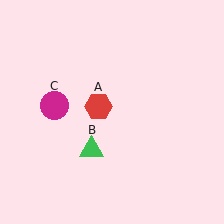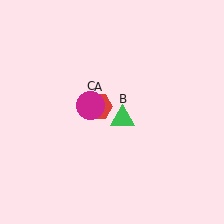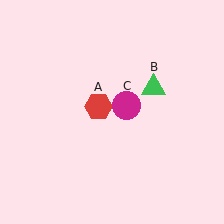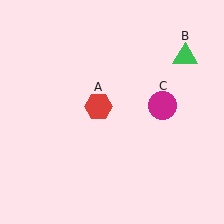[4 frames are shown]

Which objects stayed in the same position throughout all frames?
Red hexagon (object A) remained stationary.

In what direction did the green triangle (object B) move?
The green triangle (object B) moved up and to the right.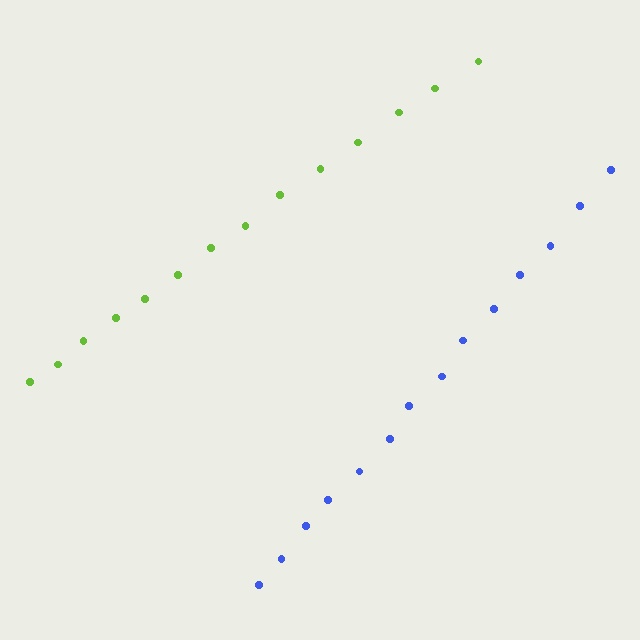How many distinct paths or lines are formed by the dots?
There are 2 distinct paths.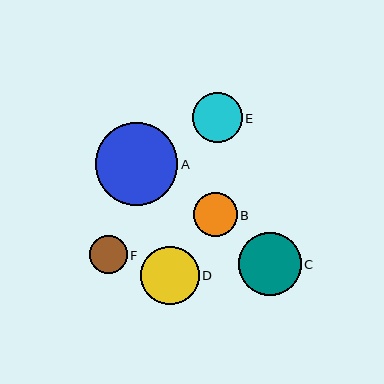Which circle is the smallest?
Circle F is the smallest with a size of approximately 38 pixels.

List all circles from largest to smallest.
From largest to smallest: A, C, D, E, B, F.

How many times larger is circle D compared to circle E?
Circle D is approximately 1.2 times the size of circle E.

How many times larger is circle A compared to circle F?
Circle A is approximately 2.2 times the size of circle F.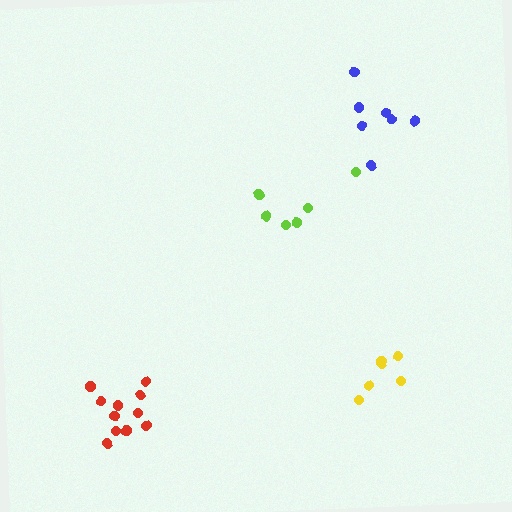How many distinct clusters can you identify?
There are 4 distinct clusters.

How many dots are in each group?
Group 1: 11 dots, Group 2: 6 dots, Group 3: 6 dots, Group 4: 7 dots (30 total).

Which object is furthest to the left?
The red cluster is leftmost.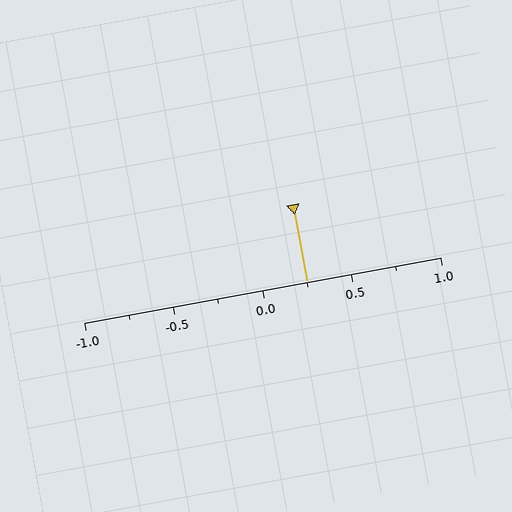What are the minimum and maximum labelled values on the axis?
The axis runs from -1.0 to 1.0.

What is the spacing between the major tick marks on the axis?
The major ticks are spaced 0.5 apart.